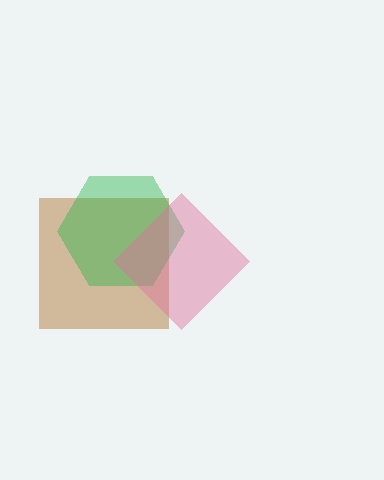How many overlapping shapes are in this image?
There are 3 overlapping shapes in the image.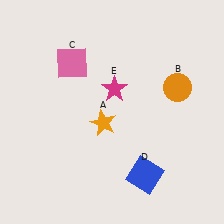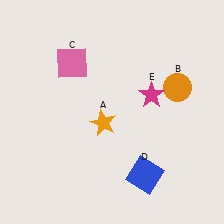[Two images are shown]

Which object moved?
The magenta star (E) moved right.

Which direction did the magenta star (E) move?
The magenta star (E) moved right.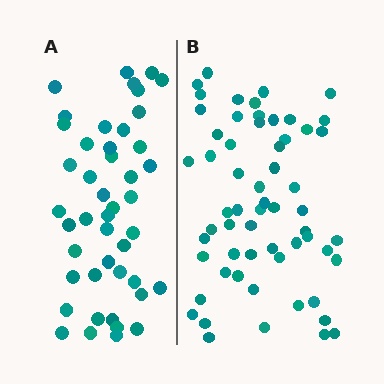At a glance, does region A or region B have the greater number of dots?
Region B (the right region) has more dots.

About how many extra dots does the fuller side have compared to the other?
Region B has approximately 15 more dots than region A.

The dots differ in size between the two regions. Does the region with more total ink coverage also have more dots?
No. Region A has more total ink coverage because its dots are larger, but region B actually contains more individual dots. Total area can be misleading — the number of items is what matters here.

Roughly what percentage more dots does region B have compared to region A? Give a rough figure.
About 35% more.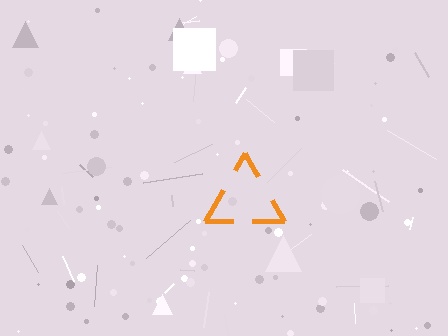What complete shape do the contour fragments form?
The contour fragments form a triangle.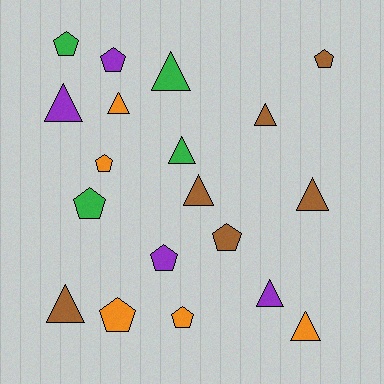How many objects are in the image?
There are 19 objects.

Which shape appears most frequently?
Triangle, with 10 objects.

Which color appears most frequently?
Brown, with 6 objects.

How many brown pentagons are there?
There are 2 brown pentagons.